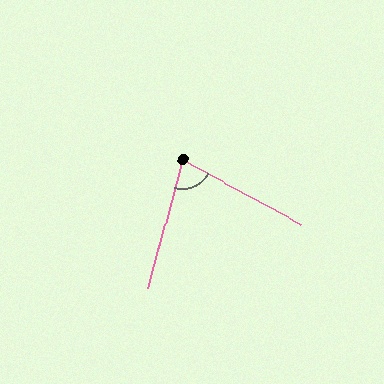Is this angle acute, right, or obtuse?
It is acute.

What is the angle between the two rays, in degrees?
Approximately 77 degrees.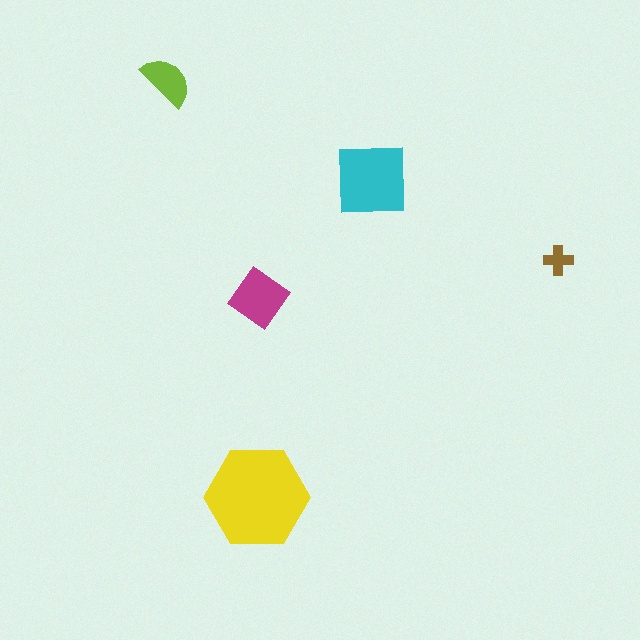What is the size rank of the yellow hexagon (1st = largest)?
1st.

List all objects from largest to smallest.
The yellow hexagon, the cyan square, the magenta diamond, the lime semicircle, the brown cross.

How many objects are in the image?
There are 5 objects in the image.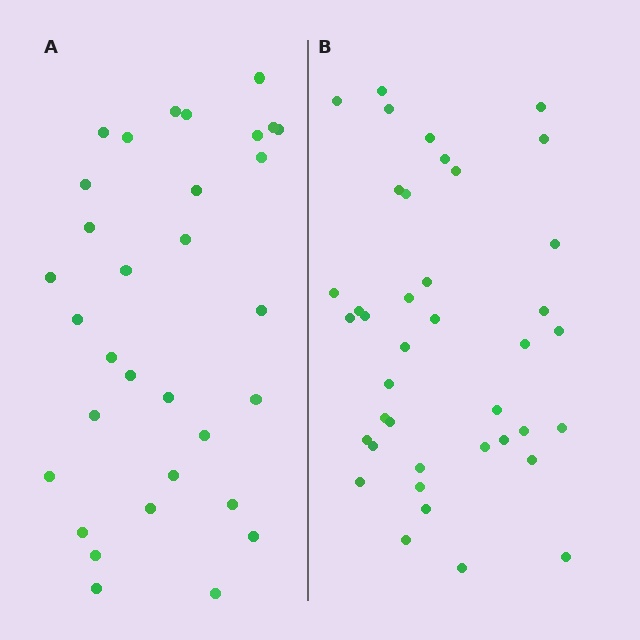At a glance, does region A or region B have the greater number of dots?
Region B (the right region) has more dots.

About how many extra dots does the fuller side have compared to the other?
Region B has roughly 8 or so more dots than region A.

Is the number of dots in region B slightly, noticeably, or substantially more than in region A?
Region B has noticeably more, but not dramatically so. The ratio is roughly 1.2 to 1.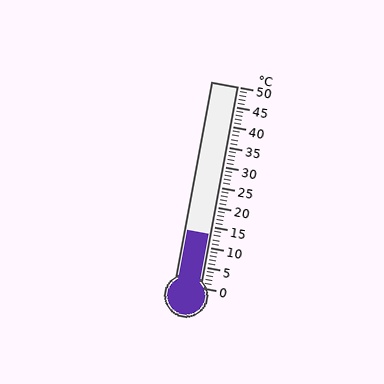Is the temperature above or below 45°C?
The temperature is below 45°C.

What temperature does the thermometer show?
The thermometer shows approximately 13°C.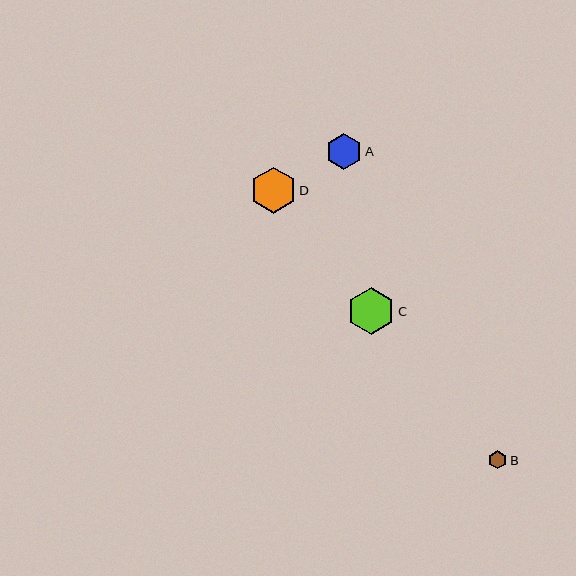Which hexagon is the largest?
Hexagon C is the largest with a size of approximately 47 pixels.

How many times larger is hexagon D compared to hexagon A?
Hexagon D is approximately 1.3 times the size of hexagon A.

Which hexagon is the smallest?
Hexagon B is the smallest with a size of approximately 18 pixels.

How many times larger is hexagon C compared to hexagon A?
Hexagon C is approximately 1.3 times the size of hexagon A.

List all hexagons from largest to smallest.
From largest to smallest: C, D, A, B.